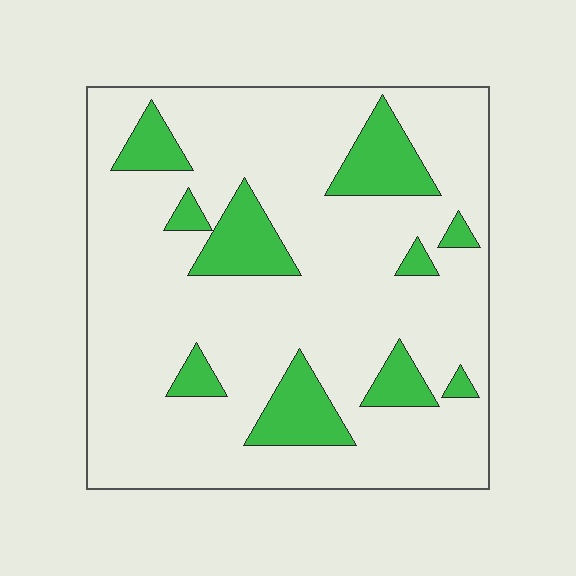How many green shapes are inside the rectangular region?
10.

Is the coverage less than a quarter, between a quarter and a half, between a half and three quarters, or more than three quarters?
Less than a quarter.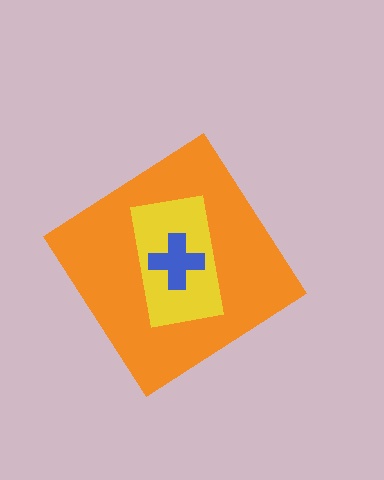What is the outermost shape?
The orange diamond.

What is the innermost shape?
The blue cross.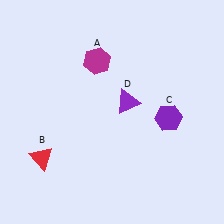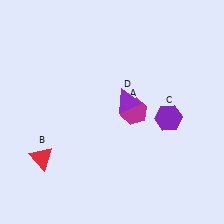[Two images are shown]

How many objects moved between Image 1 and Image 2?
1 object moved between the two images.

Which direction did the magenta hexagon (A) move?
The magenta hexagon (A) moved down.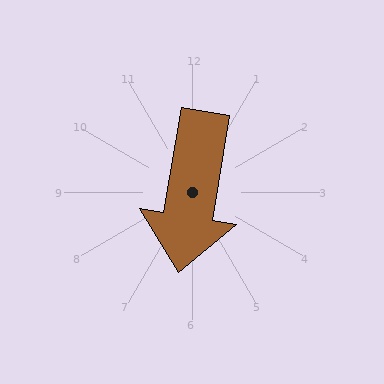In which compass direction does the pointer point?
South.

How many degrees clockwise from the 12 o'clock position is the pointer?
Approximately 190 degrees.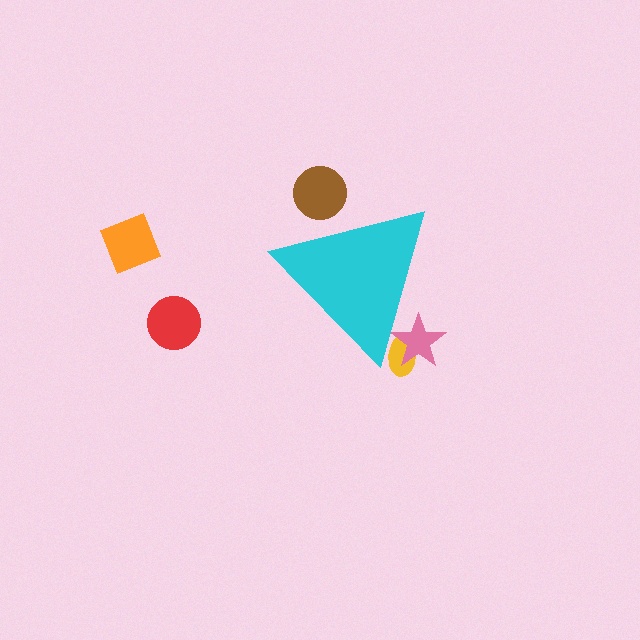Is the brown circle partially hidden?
Yes, the brown circle is partially hidden behind the cyan triangle.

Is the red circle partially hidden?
No, the red circle is fully visible.